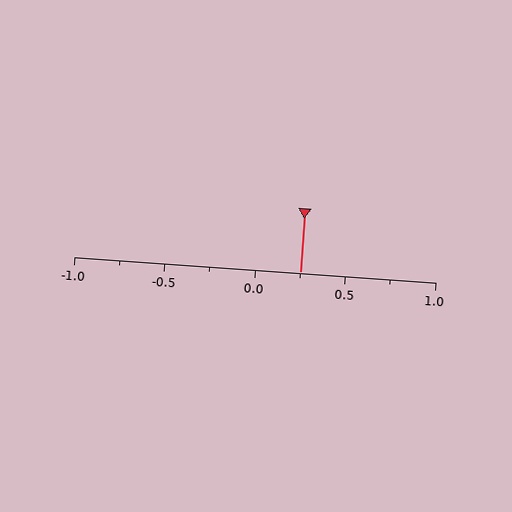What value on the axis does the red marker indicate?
The marker indicates approximately 0.25.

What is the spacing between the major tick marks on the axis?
The major ticks are spaced 0.5 apart.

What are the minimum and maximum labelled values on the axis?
The axis runs from -1.0 to 1.0.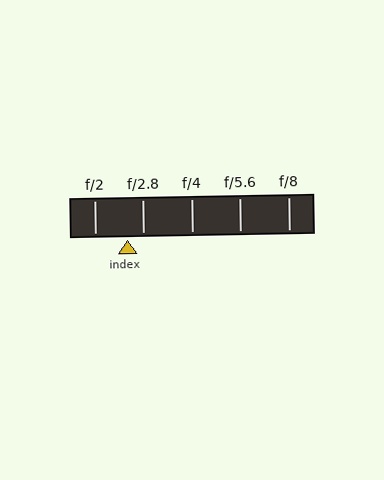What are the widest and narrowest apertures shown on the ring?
The widest aperture shown is f/2 and the narrowest is f/8.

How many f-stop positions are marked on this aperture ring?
There are 5 f-stop positions marked.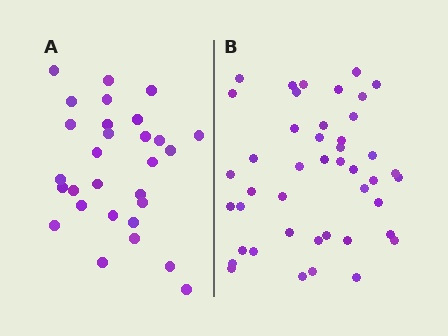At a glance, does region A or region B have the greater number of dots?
Region B (the right region) has more dots.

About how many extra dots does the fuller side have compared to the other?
Region B has approximately 15 more dots than region A.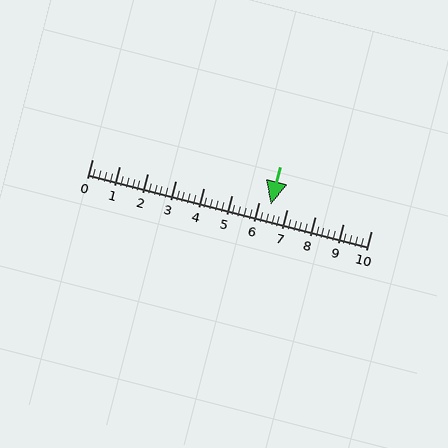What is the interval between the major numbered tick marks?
The major tick marks are spaced 1 units apart.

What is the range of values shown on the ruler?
The ruler shows values from 0 to 10.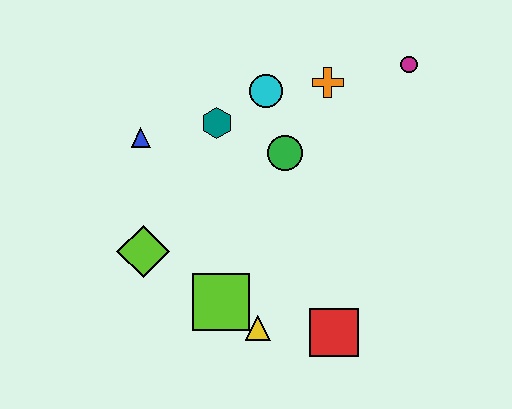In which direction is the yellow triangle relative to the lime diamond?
The yellow triangle is to the right of the lime diamond.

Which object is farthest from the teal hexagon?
The red square is farthest from the teal hexagon.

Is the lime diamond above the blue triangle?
No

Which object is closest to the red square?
The yellow triangle is closest to the red square.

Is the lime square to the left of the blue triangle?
No